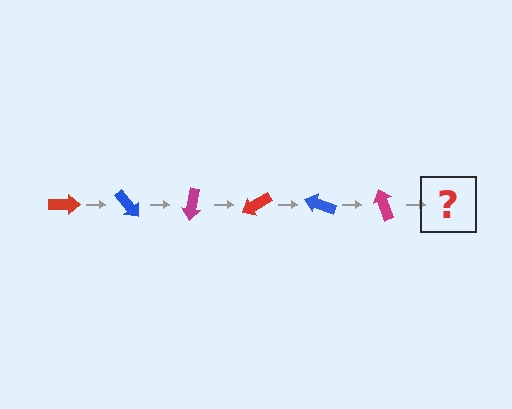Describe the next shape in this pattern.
It should be a red arrow, rotated 300 degrees from the start.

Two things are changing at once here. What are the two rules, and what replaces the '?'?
The two rules are that it rotates 50 degrees each step and the color cycles through red, blue, and magenta. The '?' should be a red arrow, rotated 300 degrees from the start.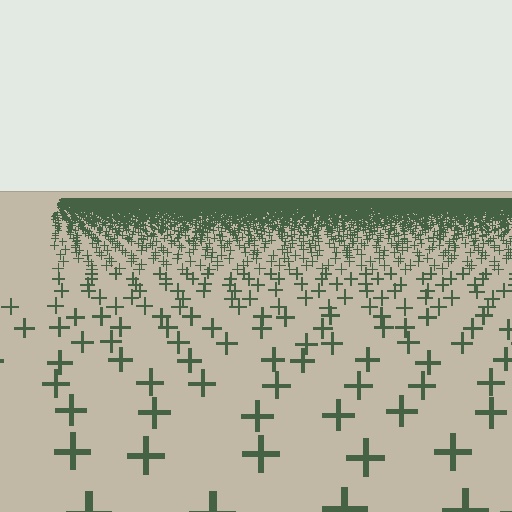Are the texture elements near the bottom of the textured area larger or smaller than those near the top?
Larger. Near the bottom, elements are closer to the viewer and appear at a bigger on-screen size.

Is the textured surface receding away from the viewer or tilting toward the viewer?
The surface is receding away from the viewer. Texture elements get smaller and denser toward the top.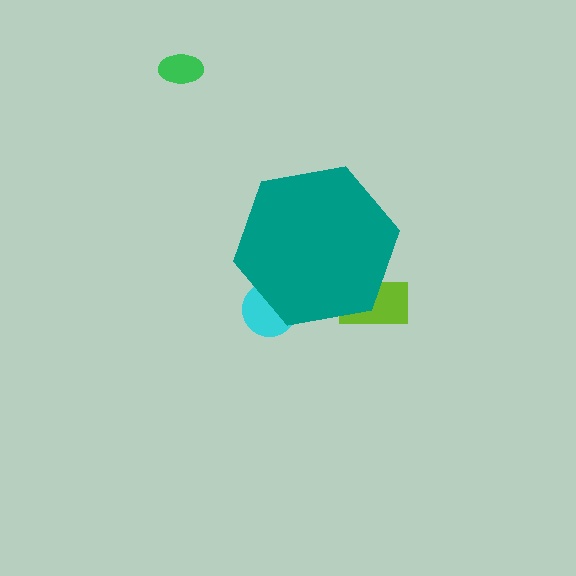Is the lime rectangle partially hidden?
Yes, the lime rectangle is partially hidden behind the teal hexagon.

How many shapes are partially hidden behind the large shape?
2 shapes are partially hidden.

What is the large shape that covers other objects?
A teal hexagon.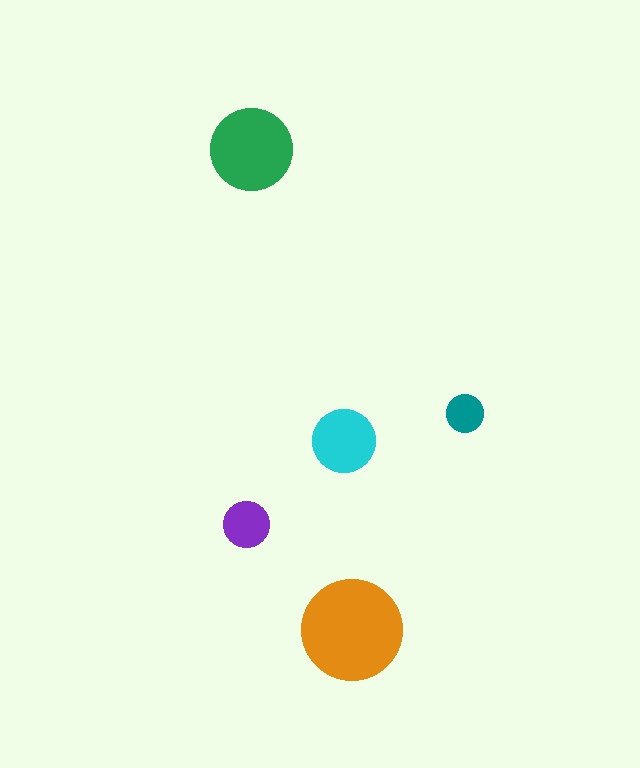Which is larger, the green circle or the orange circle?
The orange one.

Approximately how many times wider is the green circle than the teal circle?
About 2 times wider.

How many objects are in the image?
There are 5 objects in the image.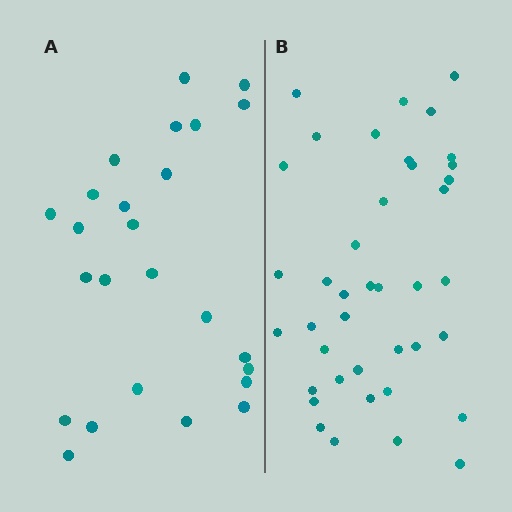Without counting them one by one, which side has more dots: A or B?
Region B (the right region) has more dots.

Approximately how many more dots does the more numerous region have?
Region B has approximately 15 more dots than region A.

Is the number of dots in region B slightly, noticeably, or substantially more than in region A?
Region B has substantially more. The ratio is roughly 1.6 to 1.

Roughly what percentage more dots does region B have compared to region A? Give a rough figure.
About 60% more.